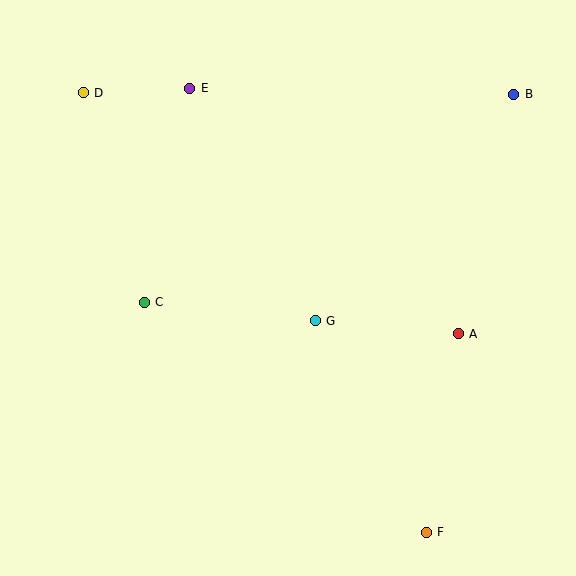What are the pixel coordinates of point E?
Point E is at (190, 88).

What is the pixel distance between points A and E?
The distance between A and E is 364 pixels.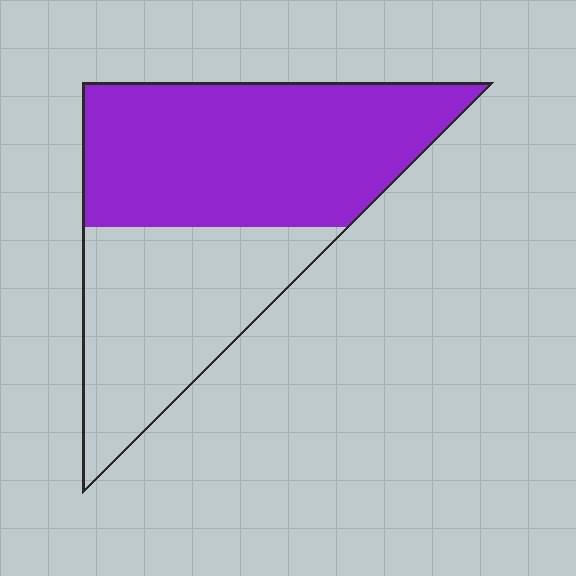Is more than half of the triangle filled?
Yes.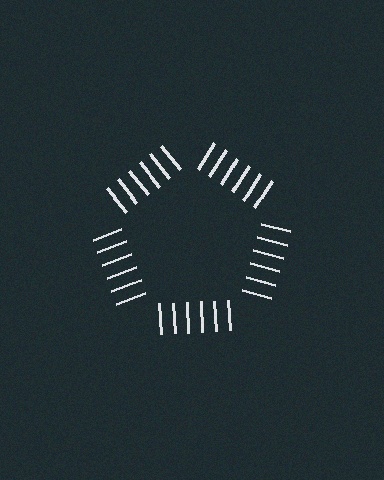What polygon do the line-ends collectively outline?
An illusory pentagon — the line segments terminate on its edges but no continuous stroke is drawn.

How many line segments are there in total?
30 — 6 along each of the 5 edges.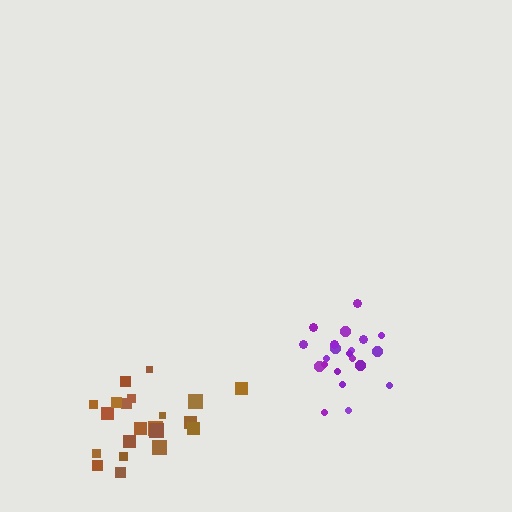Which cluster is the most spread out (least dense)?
Brown.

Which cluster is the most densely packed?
Purple.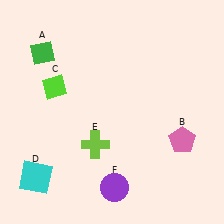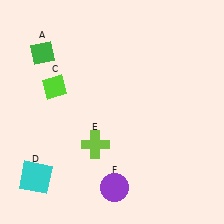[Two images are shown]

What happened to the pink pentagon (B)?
The pink pentagon (B) was removed in Image 2. It was in the bottom-right area of Image 1.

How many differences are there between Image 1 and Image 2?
There is 1 difference between the two images.